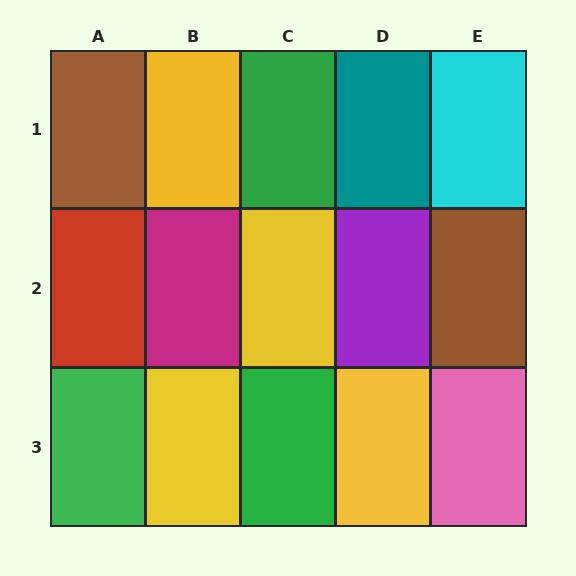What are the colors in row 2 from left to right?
Red, magenta, yellow, purple, brown.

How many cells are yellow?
4 cells are yellow.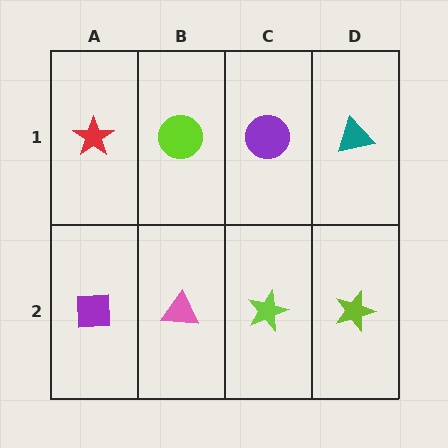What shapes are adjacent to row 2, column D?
A teal triangle (row 1, column D), a lime star (row 2, column C).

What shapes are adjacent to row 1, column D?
A lime star (row 2, column D), a purple circle (row 1, column C).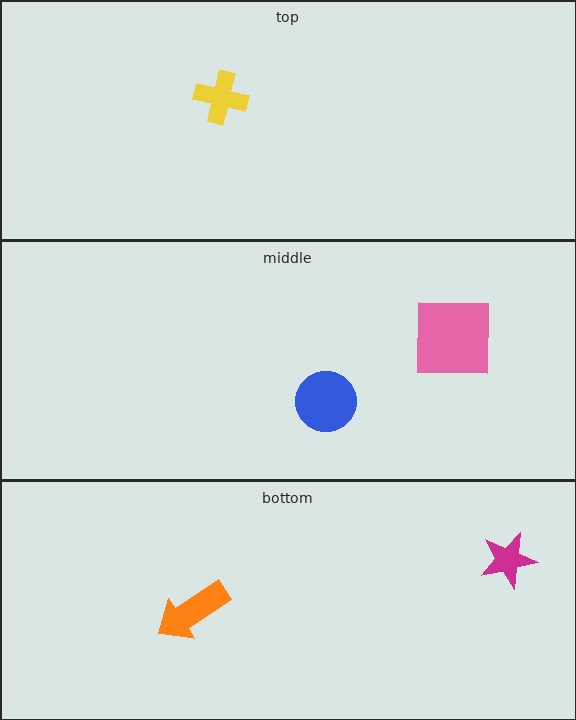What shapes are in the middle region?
The pink square, the blue circle.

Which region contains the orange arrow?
The bottom region.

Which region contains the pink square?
The middle region.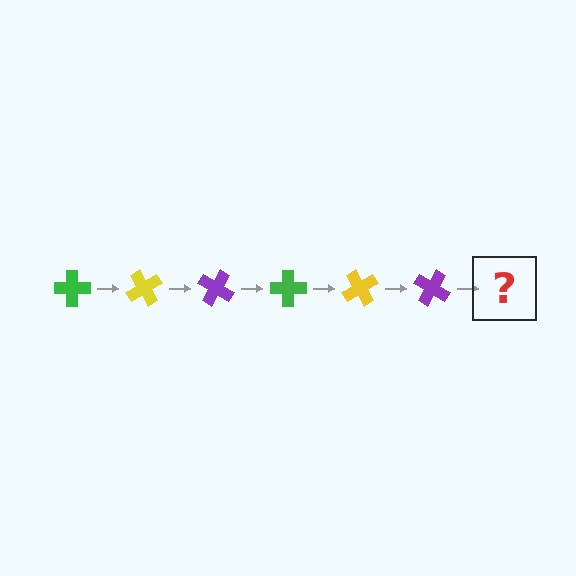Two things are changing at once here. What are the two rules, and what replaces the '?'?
The two rules are that it rotates 60 degrees each step and the color cycles through green, yellow, and purple. The '?' should be a green cross, rotated 360 degrees from the start.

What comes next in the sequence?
The next element should be a green cross, rotated 360 degrees from the start.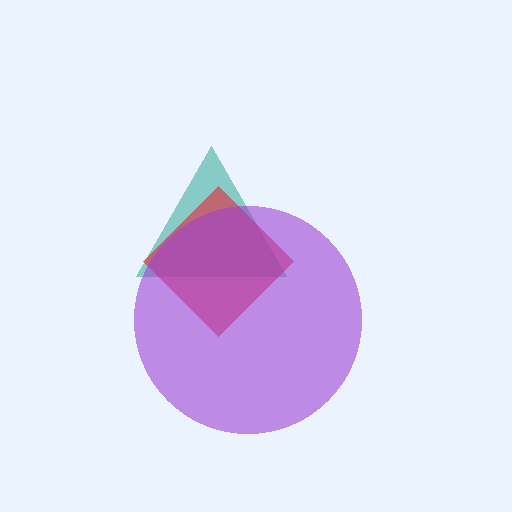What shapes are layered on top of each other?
The layered shapes are: a teal triangle, a red diamond, a purple circle.